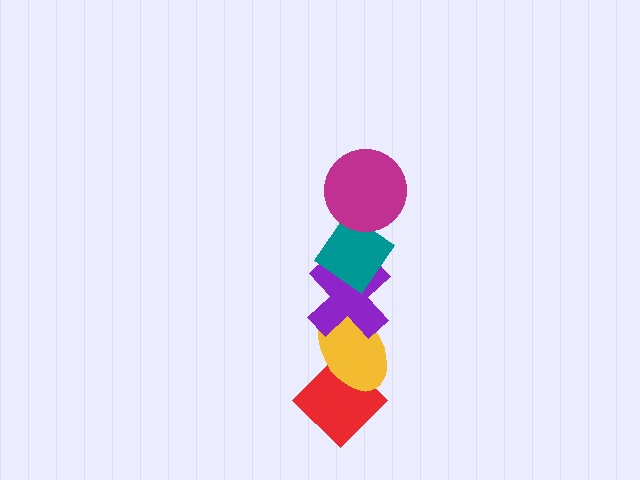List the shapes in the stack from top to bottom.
From top to bottom: the magenta circle, the teal diamond, the purple cross, the yellow ellipse, the red diamond.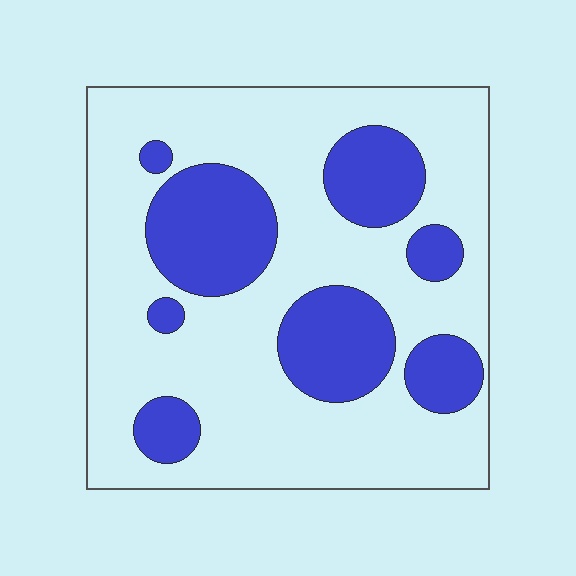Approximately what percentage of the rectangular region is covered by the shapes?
Approximately 30%.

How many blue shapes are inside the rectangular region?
8.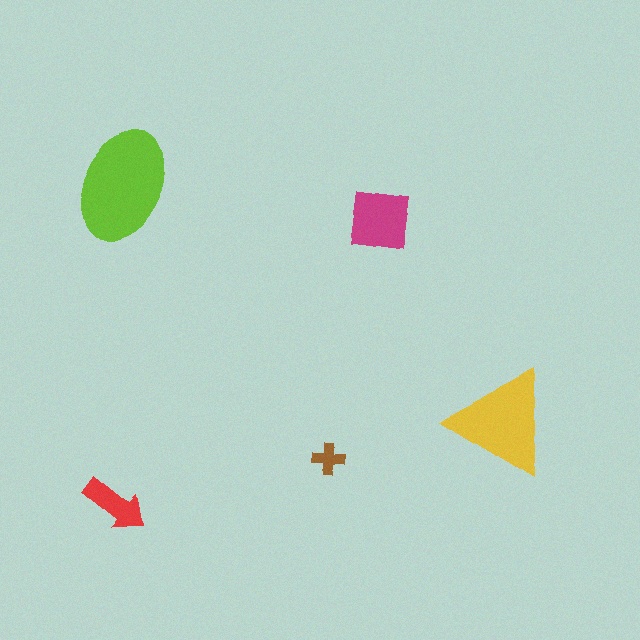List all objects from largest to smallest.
The lime ellipse, the yellow triangle, the magenta square, the red arrow, the brown cross.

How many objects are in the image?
There are 5 objects in the image.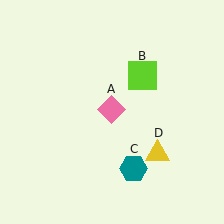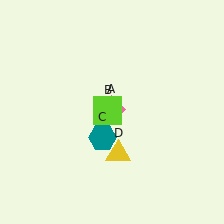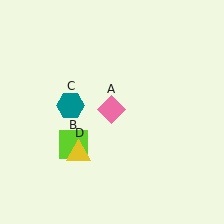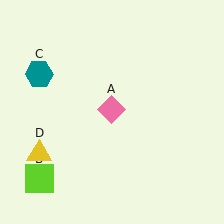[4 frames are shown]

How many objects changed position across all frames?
3 objects changed position: lime square (object B), teal hexagon (object C), yellow triangle (object D).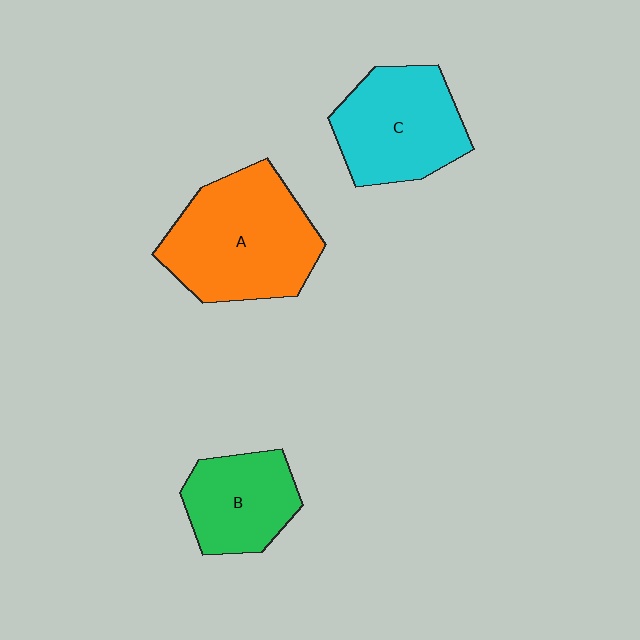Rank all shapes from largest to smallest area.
From largest to smallest: A (orange), C (cyan), B (green).